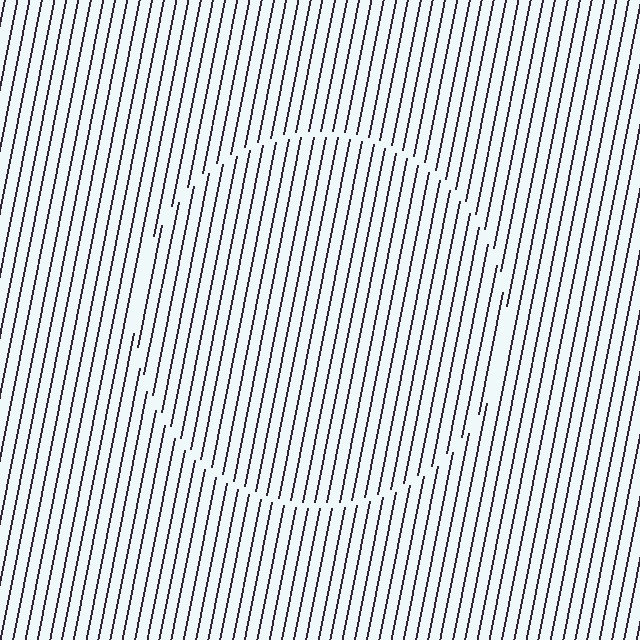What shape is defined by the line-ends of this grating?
An illusory circle. The interior of the shape contains the same grating, shifted by half a period — the contour is defined by the phase discontinuity where line-ends from the inner and outer gratings abut.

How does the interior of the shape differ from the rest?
The interior of the shape contains the same grating, shifted by half a period — the contour is defined by the phase discontinuity where line-ends from the inner and outer gratings abut.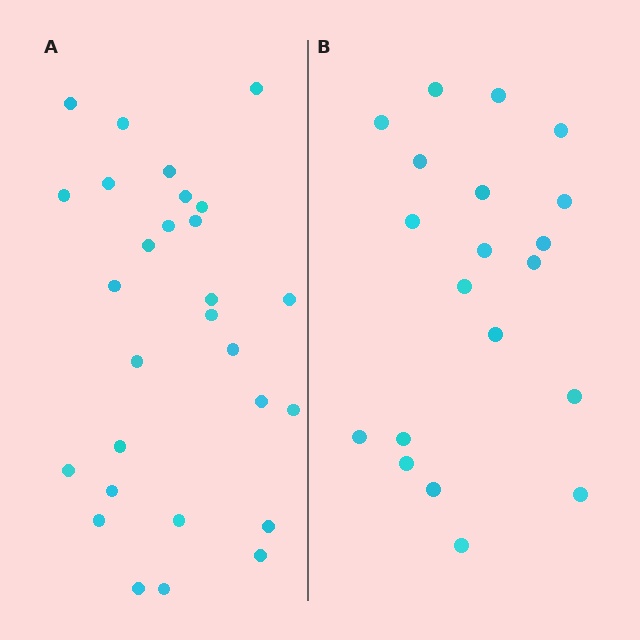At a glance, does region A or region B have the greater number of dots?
Region A (the left region) has more dots.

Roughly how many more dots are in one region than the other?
Region A has roughly 8 or so more dots than region B.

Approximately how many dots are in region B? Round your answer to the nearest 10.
About 20 dots.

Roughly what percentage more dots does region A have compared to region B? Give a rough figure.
About 40% more.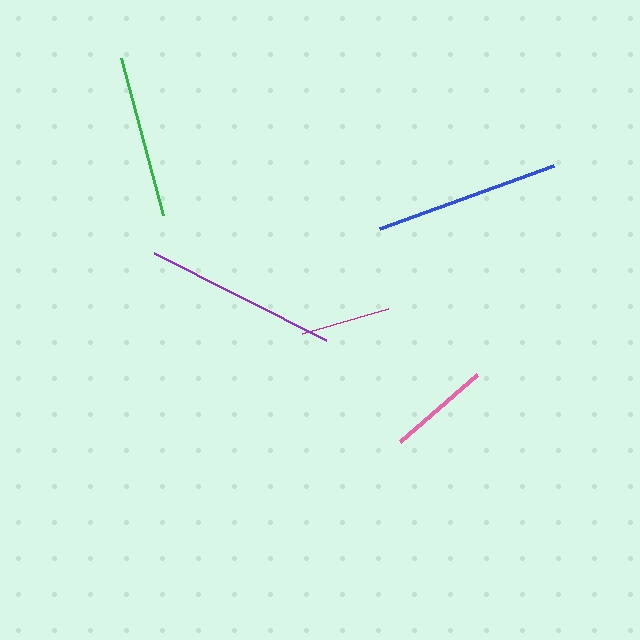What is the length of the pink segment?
The pink segment is approximately 103 pixels long.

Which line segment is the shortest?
The magenta line is the shortest at approximately 89 pixels.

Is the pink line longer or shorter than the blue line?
The blue line is longer than the pink line.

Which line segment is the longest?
The purple line is the longest at approximately 193 pixels.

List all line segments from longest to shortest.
From longest to shortest: purple, blue, green, pink, magenta.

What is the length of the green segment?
The green segment is approximately 162 pixels long.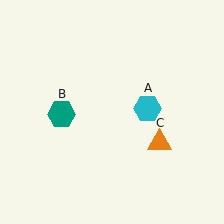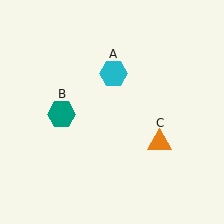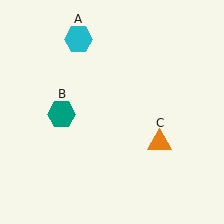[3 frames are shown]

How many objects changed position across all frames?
1 object changed position: cyan hexagon (object A).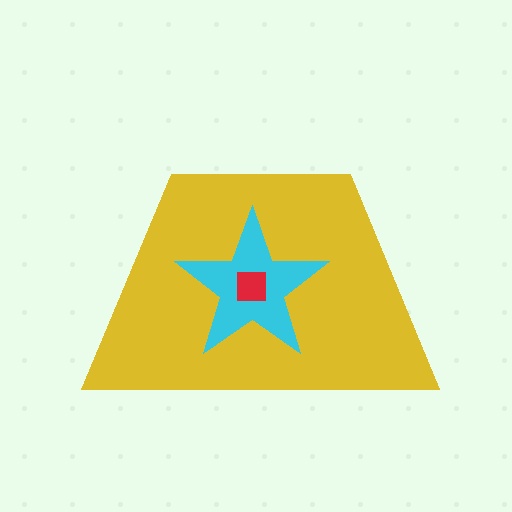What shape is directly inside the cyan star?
The red square.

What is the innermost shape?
The red square.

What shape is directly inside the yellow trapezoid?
The cyan star.